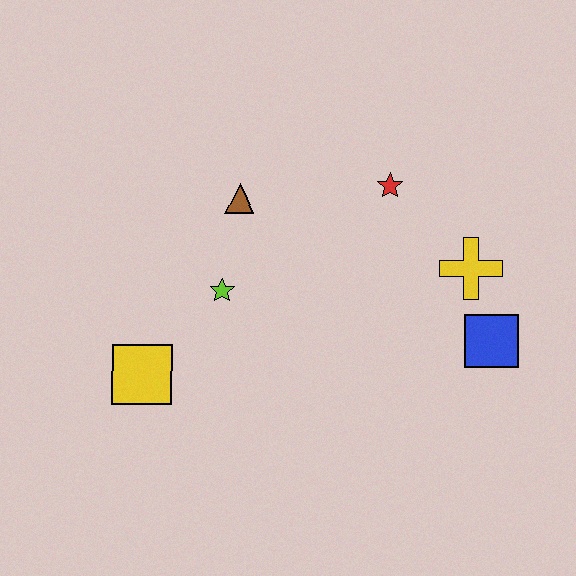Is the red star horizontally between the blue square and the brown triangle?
Yes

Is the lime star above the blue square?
Yes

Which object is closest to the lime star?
The brown triangle is closest to the lime star.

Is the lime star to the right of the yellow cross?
No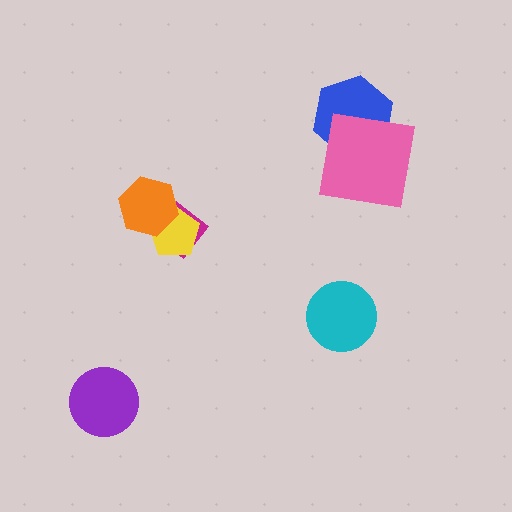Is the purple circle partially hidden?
No, no other shape covers it.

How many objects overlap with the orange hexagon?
2 objects overlap with the orange hexagon.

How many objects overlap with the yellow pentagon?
2 objects overlap with the yellow pentagon.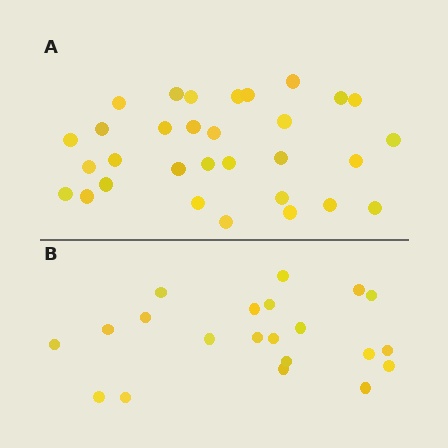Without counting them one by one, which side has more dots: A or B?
Region A (the top region) has more dots.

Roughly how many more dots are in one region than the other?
Region A has roughly 10 or so more dots than region B.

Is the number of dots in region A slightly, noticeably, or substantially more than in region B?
Region A has substantially more. The ratio is roughly 1.5 to 1.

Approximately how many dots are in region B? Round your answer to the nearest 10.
About 20 dots. (The exact count is 21, which rounds to 20.)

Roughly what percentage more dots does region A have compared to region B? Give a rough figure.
About 50% more.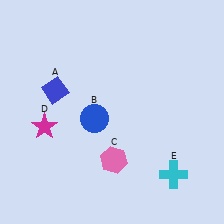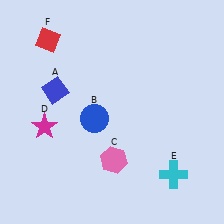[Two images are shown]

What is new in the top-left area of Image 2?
A red diamond (F) was added in the top-left area of Image 2.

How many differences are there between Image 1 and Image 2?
There is 1 difference between the two images.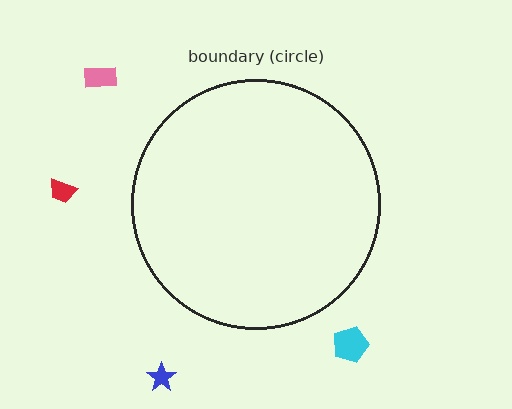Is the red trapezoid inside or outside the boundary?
Outside.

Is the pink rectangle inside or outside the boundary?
Outside.